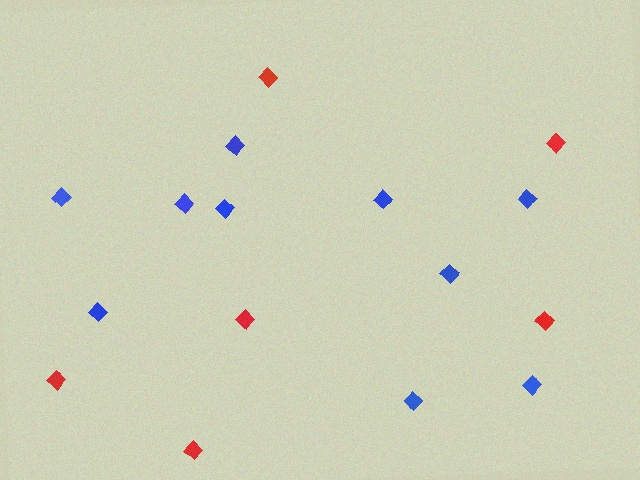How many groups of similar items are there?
There are 2 groups: one group of blue diamonds (10) and one group of red diamonds (6).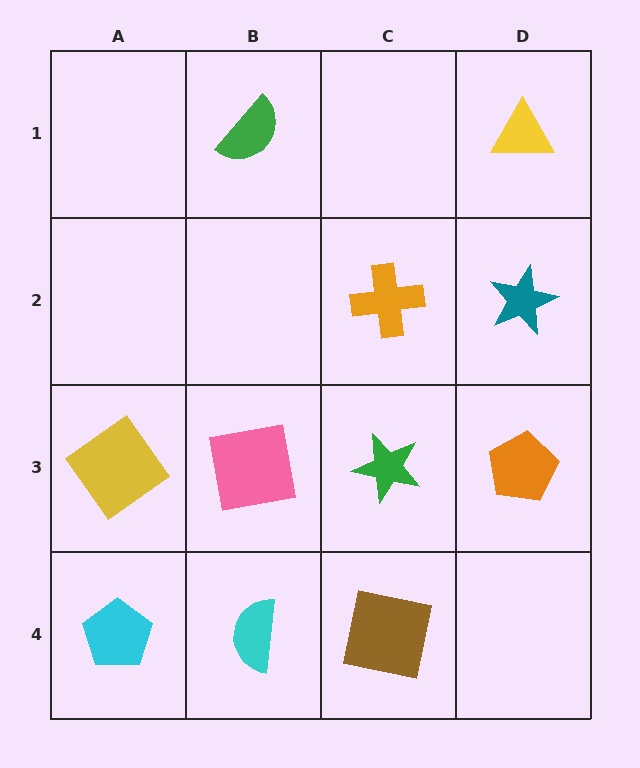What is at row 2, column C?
An orange cross.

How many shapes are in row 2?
2 shapes.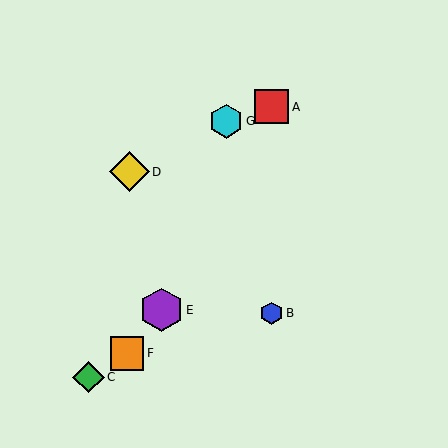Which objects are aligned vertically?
Objects A, B are aligned vertically.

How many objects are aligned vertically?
2 objects (A, B) are aligned vertically.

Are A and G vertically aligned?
No, A is at x≈272 and G is at x≈226.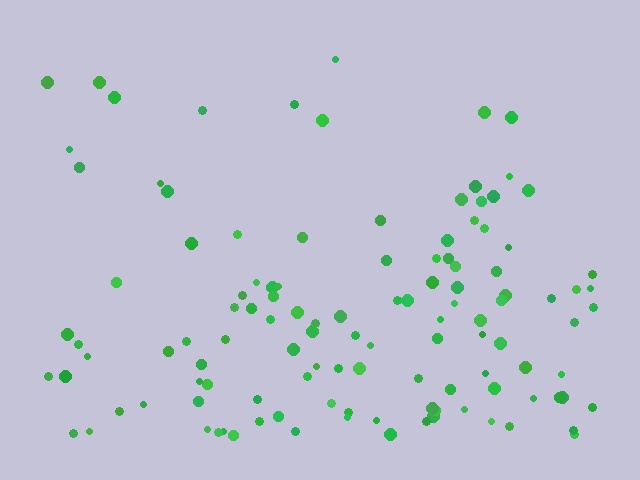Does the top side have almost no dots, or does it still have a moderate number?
Still a moderate number, just noticeably fewer than the bottom.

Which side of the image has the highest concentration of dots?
The bottom.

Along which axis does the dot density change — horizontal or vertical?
Vertical.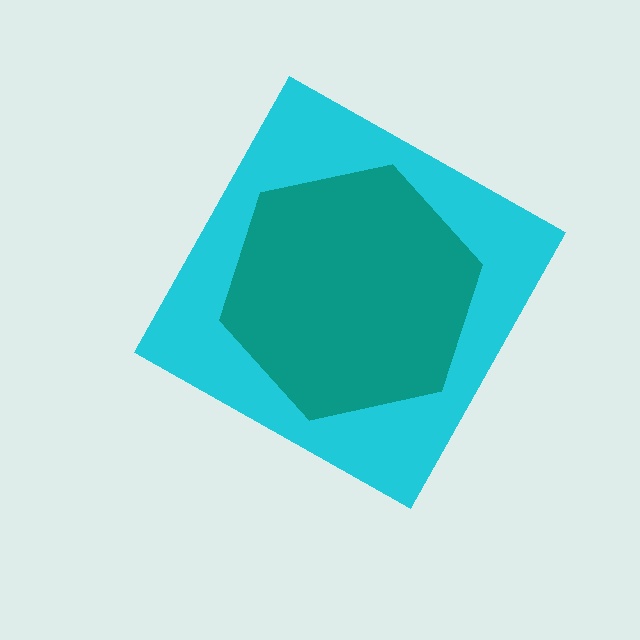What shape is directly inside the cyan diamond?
The teal hexagon.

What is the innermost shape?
The teal hexagon.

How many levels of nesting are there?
2.